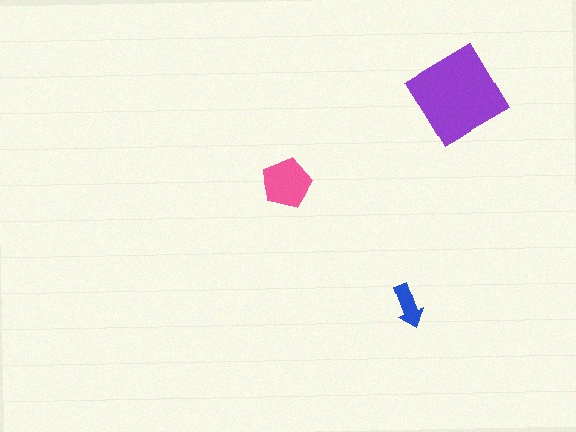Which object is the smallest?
The blue arrow.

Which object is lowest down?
The blue arrow is bottommost.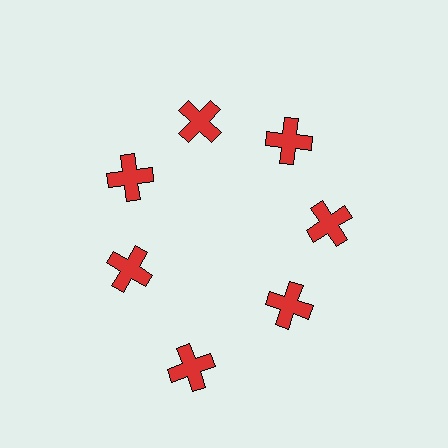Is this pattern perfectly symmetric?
No. The 7 red crosses are arranged in a ring, but one element near the 6 o'clock position is pushed outward from the center, breaking the 7-fold rotational symmetry.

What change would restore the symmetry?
The symmetry would be restored by moving it inward, back onto the ring so that all 7 crosses sit at equal angles and equal distance from the center.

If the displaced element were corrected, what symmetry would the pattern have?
It would have 7-fold rotational symmetry — the pattern would map onto itself every 51 degrees.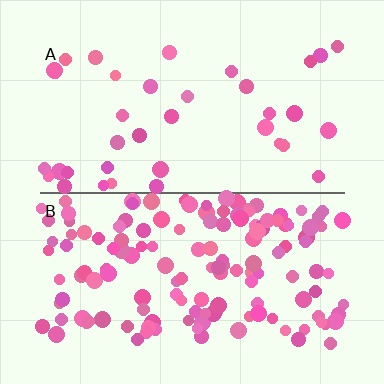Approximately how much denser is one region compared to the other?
Approximately 3.8× — region B over region A.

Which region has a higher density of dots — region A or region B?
B (the bottom).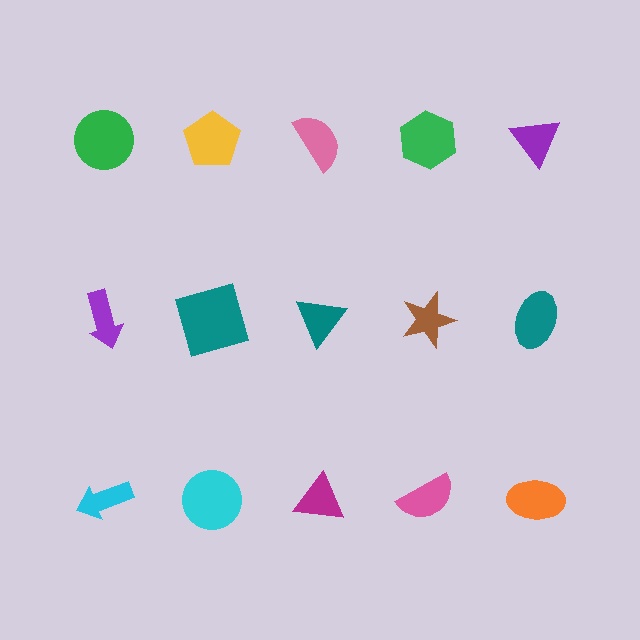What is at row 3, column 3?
A magenta triangle.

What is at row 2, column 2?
A teal square.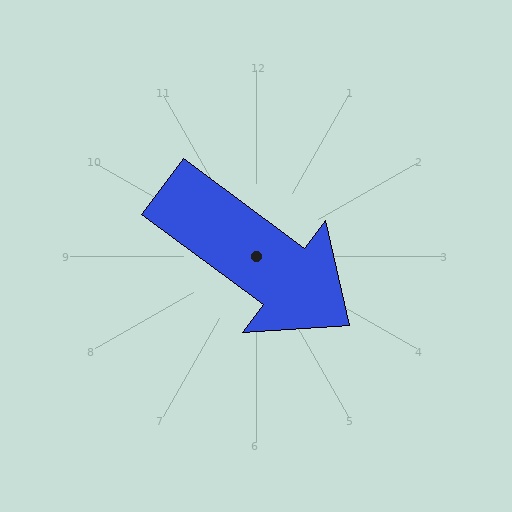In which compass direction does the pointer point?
Southeast.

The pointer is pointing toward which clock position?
Roughly 4 o'clock.